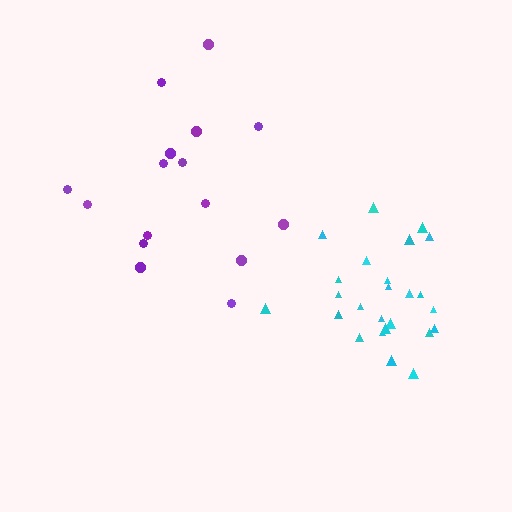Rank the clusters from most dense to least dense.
cyan, purple.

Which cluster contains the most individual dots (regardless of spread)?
Cyan (25).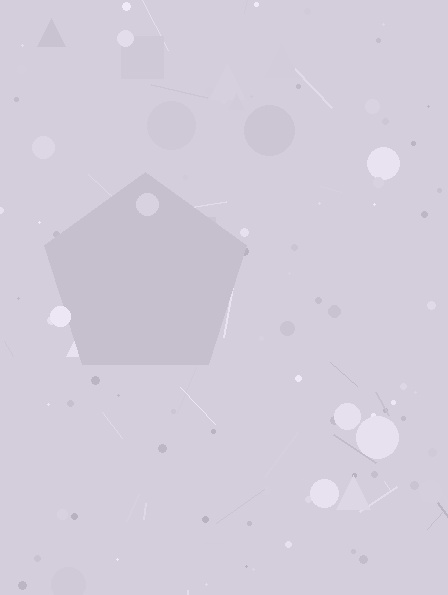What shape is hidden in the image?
A pentagon is hidden in the image.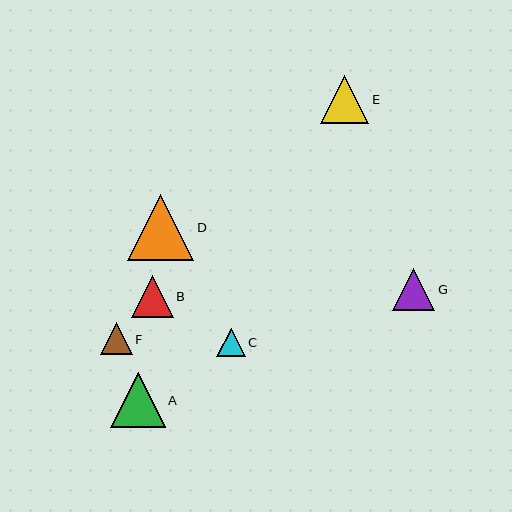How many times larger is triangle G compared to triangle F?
Triangle G is approximately 1.3 times the size of triangle F.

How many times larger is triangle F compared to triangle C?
Triangle F is approximately 1.1 times the size of triangle C.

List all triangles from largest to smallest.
From largest to smallest: D, A, E, G, B, F, C.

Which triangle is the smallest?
Triangle C is the smallest with a size of approximately 28 pixels.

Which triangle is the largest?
Triangle D is the largest with a size of approximately 66 pixels.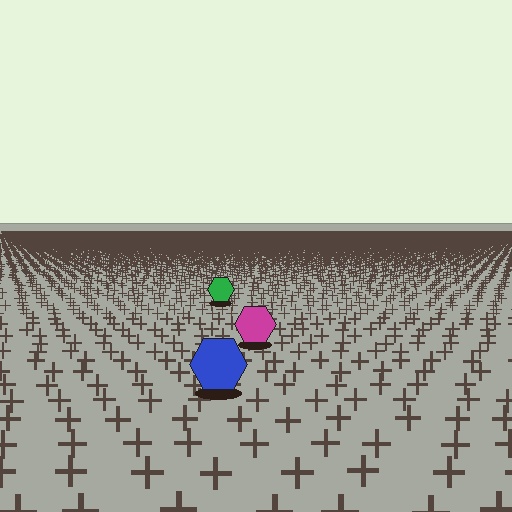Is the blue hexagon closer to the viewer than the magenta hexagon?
Yes. The blue hexagon is closer — you can tell from the texture gradient: the ground texture is coarser near it.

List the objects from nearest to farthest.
From nearest to farthest: the blue hexagon, the magenta hexagon, the green hexagon.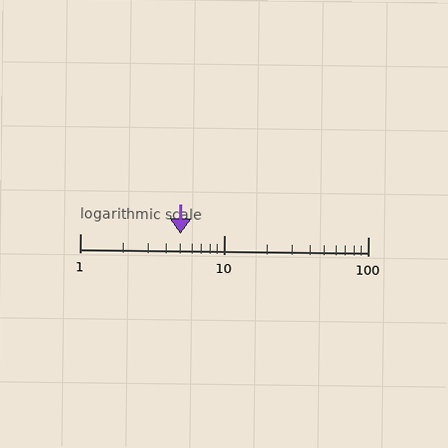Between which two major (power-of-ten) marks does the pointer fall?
The pointer is between 1 and 10.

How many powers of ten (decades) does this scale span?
The scale spans 2 decades, from 1 to 100.